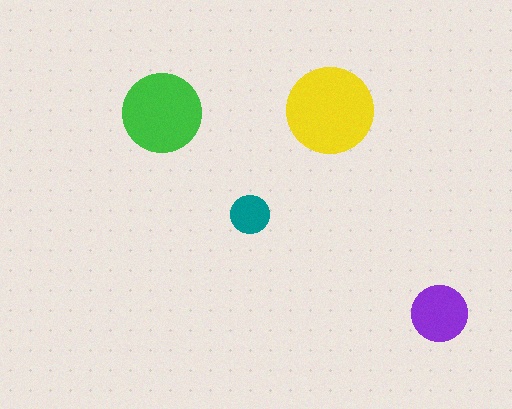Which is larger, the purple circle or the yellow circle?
The yellow one.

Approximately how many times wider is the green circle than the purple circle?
About 1.5 times wider.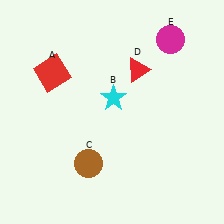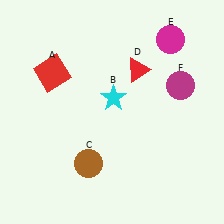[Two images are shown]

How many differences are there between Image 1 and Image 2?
There is 1 difference between the two images.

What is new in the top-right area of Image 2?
A magenta circle (F) was added in the top-right area of Image 2.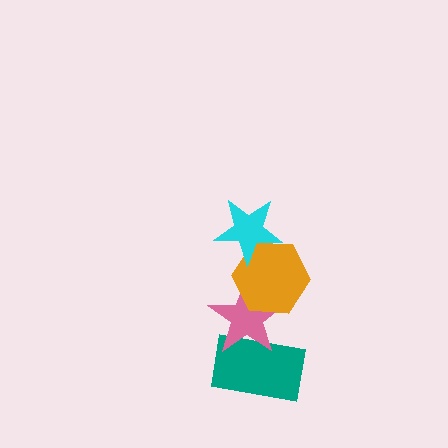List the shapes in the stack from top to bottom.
From top to bottom: the cyan star, the orange hexagon, the pink star, the teal rectangle.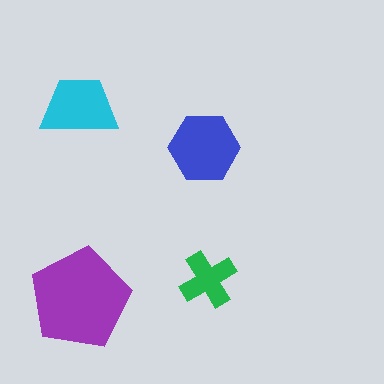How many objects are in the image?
There are 4 objects in the image.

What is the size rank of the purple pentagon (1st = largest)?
1st.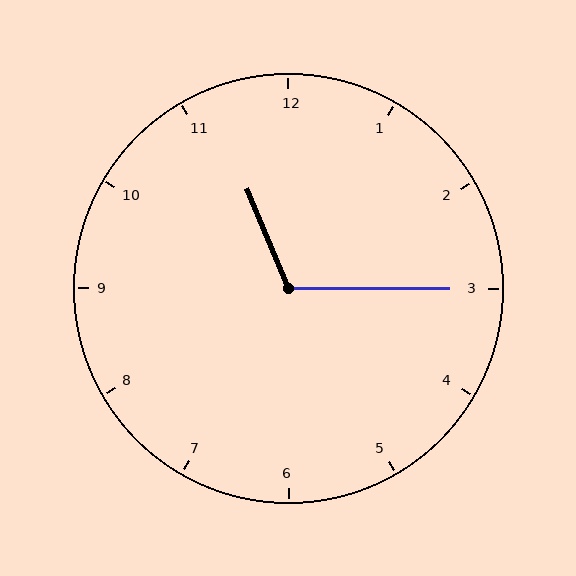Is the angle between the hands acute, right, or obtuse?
It is obtuse.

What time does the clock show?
11:15.